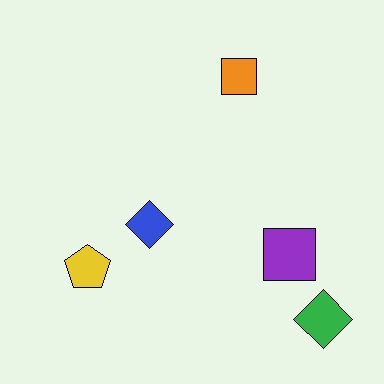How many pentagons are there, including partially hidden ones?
There is 1 pentagon.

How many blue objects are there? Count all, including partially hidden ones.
There is 1 blue object.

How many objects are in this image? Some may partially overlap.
There are 5 objects.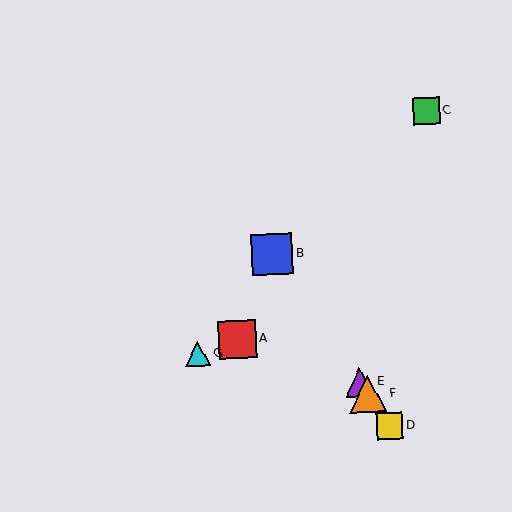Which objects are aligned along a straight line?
Objects B, D, E, F are aligned along a straight line.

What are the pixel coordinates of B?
Object B is at (272, 254).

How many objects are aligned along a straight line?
4 objects (B, D, E, F) are aligned along a straight line.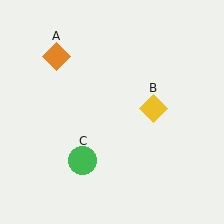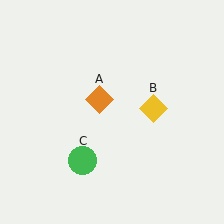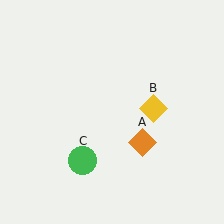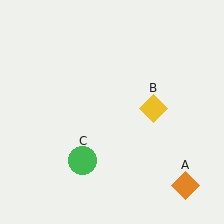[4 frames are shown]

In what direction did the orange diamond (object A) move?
The orange diamond (object A) moved down and to the right.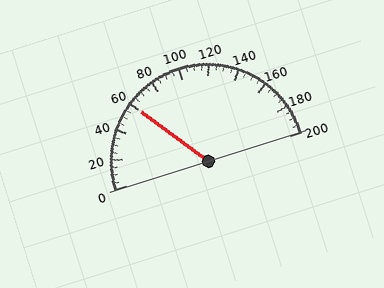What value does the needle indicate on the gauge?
The needle indicates approximately 60.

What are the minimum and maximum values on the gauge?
The gauge ranges from 0 to 200.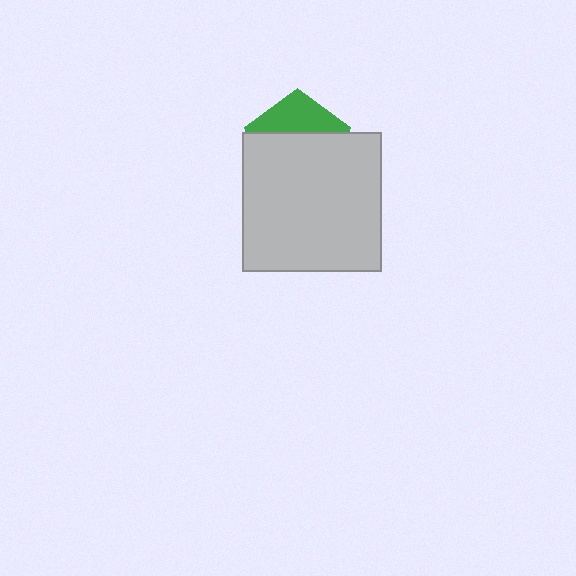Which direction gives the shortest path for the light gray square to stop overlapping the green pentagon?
Moving down gives the shortest separation.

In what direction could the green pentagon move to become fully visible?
The green pentagon could move up. That would shift it out from behind the light gray square entirely.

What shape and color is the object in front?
The object in front is a light gray square.